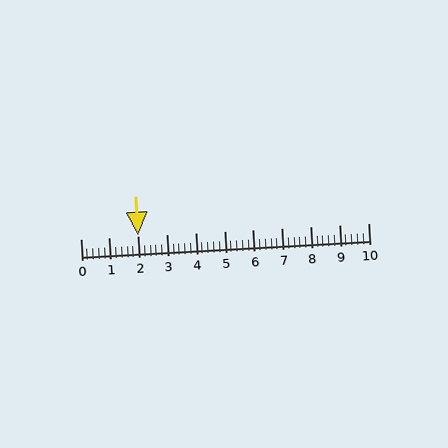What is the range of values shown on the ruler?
The ruler shows values from 0 to 10.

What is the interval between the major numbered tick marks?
The major tick marks are spaced 1 units apart.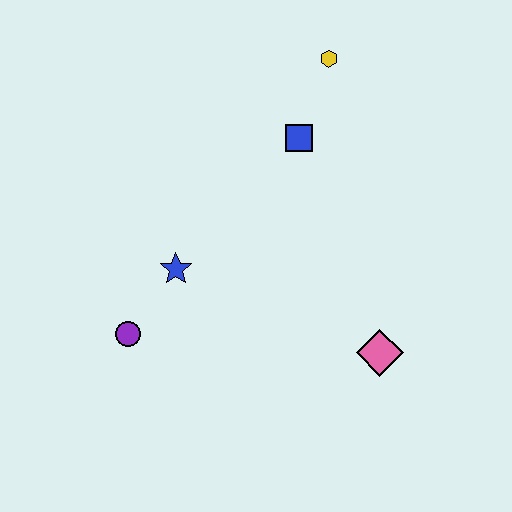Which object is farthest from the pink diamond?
The yellow hexagon is farthest from the pink diamond.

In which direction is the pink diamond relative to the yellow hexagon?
The pink diamond is below the yellow hexagon.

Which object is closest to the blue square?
The yellow hexagon is closest to the blue square.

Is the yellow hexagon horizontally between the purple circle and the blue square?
No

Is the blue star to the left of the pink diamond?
Yes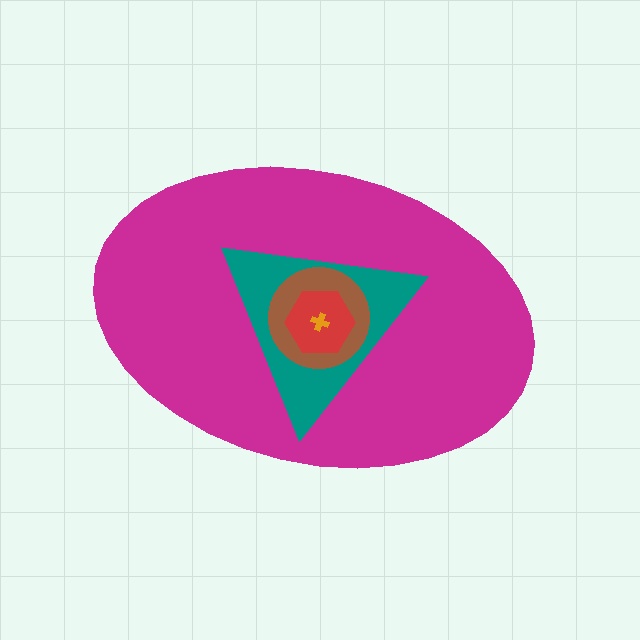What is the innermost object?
The orange cross.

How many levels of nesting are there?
5.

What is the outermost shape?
The magenta ellipse.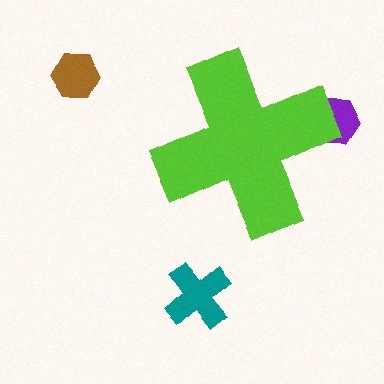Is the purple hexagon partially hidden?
Yes, the purple hexagon is partially hidden behind the lime cross.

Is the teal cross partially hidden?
No, the teal cross is fully visible.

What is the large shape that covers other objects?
A lime cross.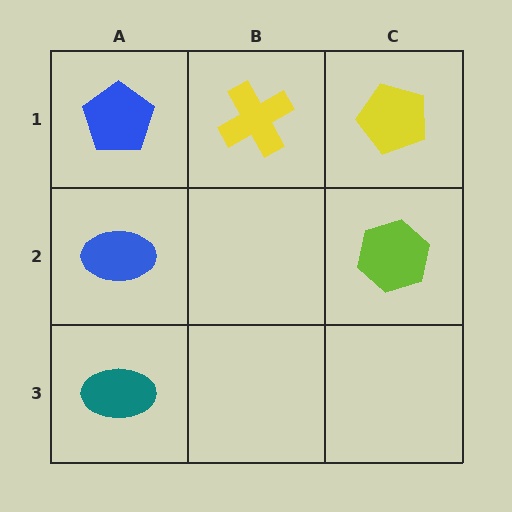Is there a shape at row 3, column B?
No, that cell is empty.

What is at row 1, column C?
A yellow pentagon.